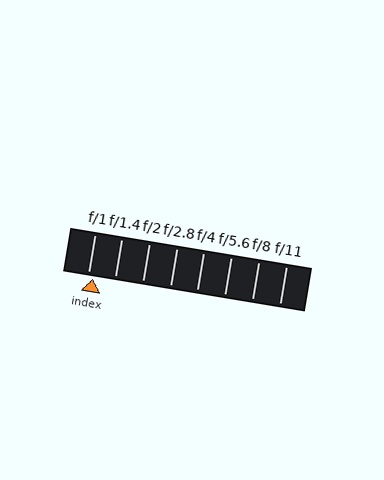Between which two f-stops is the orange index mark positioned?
The index mark is between f/1 and f/1.4.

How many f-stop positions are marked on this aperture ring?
There are 8 f-stop positions marked.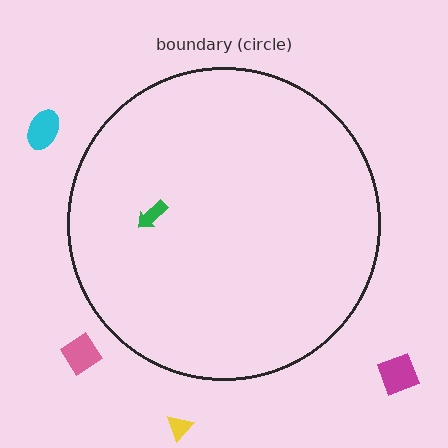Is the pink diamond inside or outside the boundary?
Outside.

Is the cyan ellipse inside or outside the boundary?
Outside.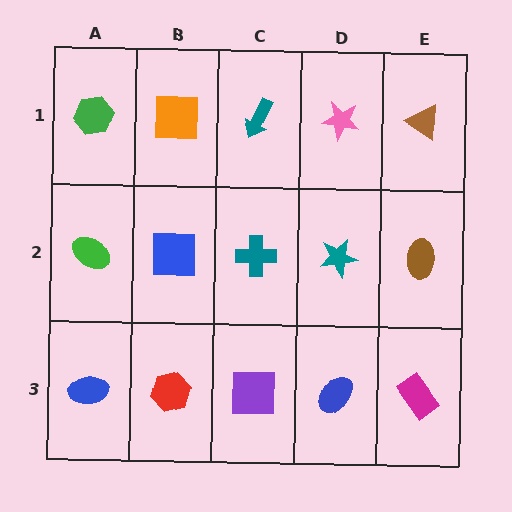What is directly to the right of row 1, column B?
A teal arrow.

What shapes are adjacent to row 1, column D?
A teal star (row 2, column D), a teal arrow (row 1, column C), a brown triangle (row 1, column E).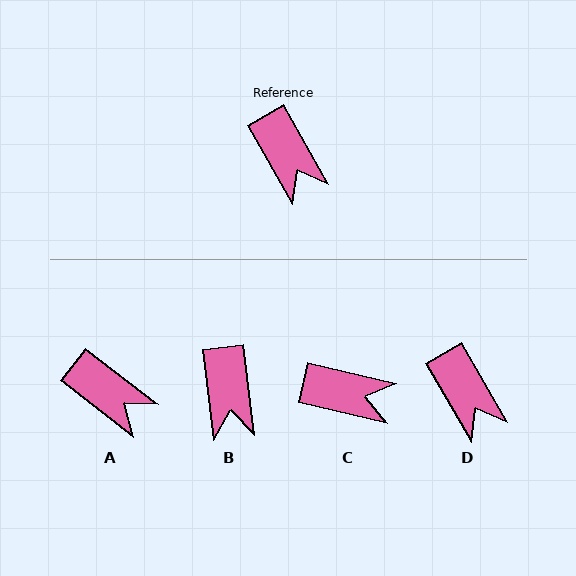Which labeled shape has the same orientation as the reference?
D.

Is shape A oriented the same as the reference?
No, it is off by about 22 degrees.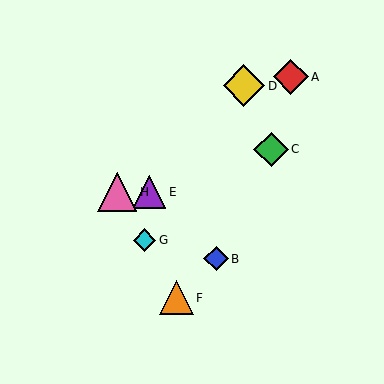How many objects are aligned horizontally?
2 objects (E, H) are aligned horizontally.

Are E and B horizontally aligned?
No, E is at y≈192 and B is at y≈259.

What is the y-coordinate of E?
Object E is at y≈192.